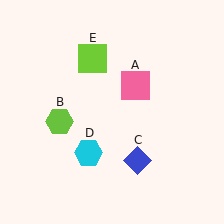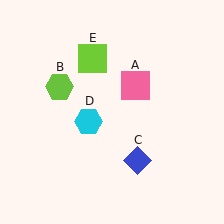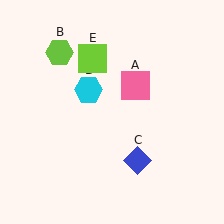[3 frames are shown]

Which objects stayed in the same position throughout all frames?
Pink square (object A) and blue diamond (object C) and lime square (object E) remained stationary.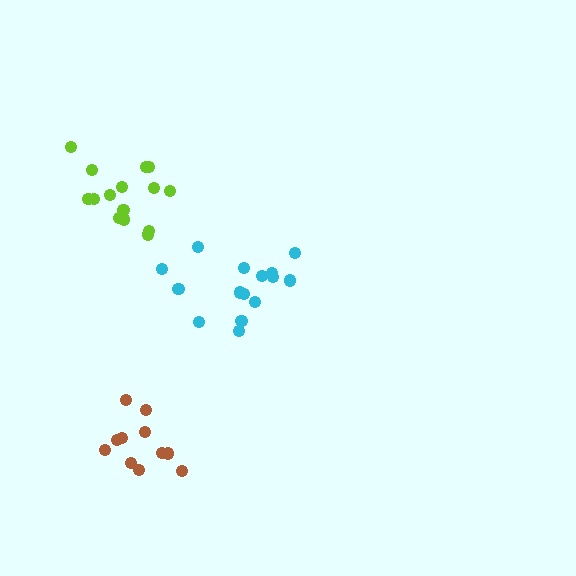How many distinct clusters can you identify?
There are 3 distinct clusters.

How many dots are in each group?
Group 1: 15 dots, Group 2: 15 dots, Group 3: 11 dots (41 total).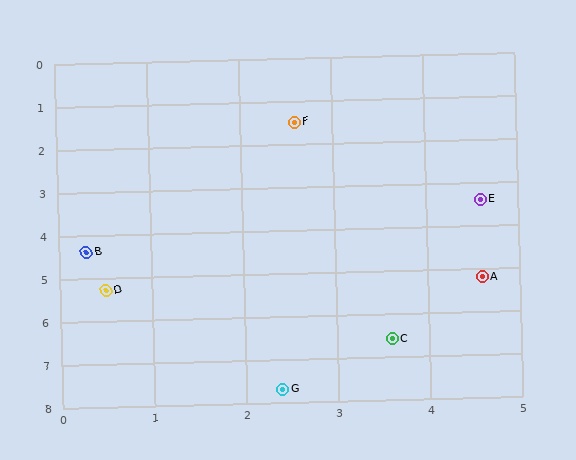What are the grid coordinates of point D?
Point D is at approximately (0.5, 5.3).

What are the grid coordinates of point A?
Point A is at approximately (4.6, 5.2).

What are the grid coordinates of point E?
Point E is at approximately (4.6, 3.4).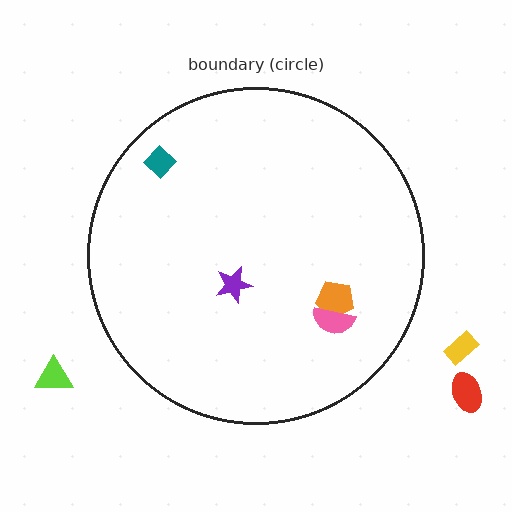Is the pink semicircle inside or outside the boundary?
Inside.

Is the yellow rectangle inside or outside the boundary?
Outside.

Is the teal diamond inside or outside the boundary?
Inside.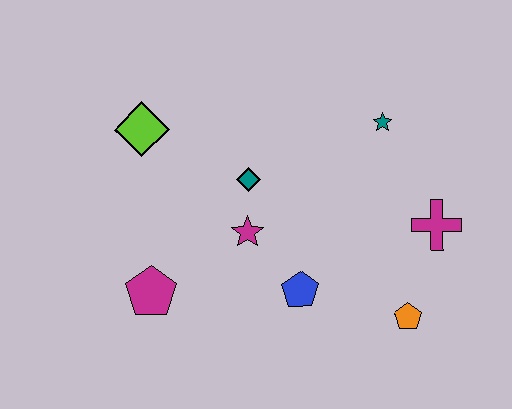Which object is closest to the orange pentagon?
The magenta cross is closest to the orange pentagon.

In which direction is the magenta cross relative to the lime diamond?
The magenta cross is to the right of the lime diamond.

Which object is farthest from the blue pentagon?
The lime diamond is farthest from the blue pentagon.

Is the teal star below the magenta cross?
No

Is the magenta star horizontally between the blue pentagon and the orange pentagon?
No